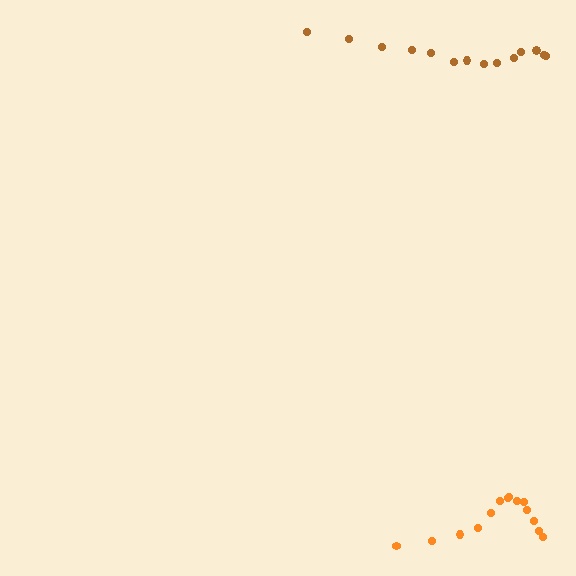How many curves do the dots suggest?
There are 2 distinct paths.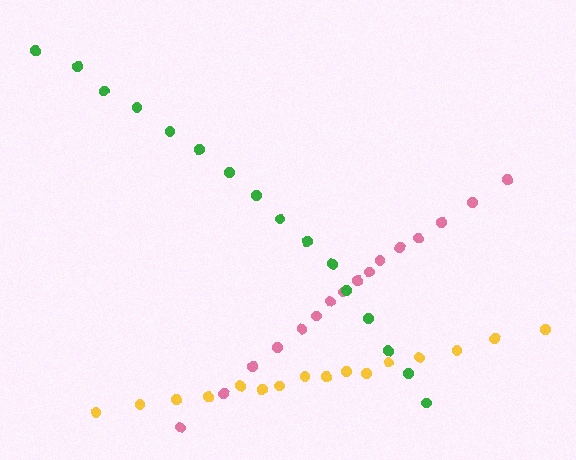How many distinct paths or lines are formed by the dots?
There are 3 distinct paths.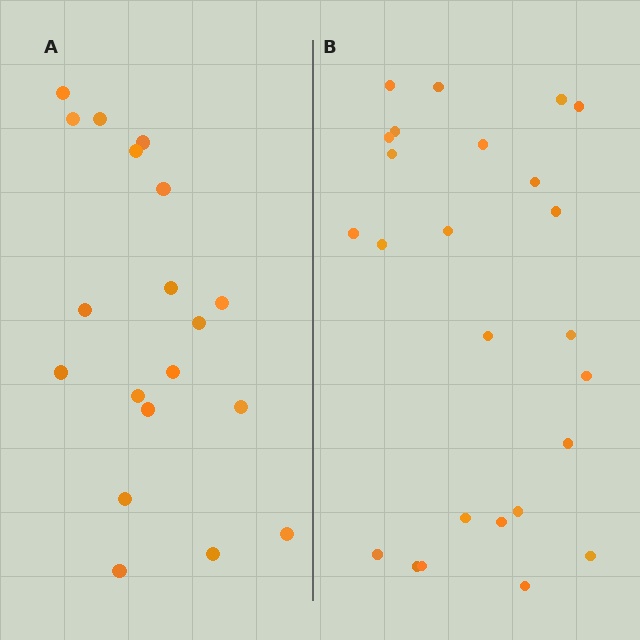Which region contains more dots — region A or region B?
Region B (the right region) has more dots.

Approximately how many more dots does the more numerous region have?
Region B has about 6 more dots than region A.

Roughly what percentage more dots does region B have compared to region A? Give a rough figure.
About 30% more.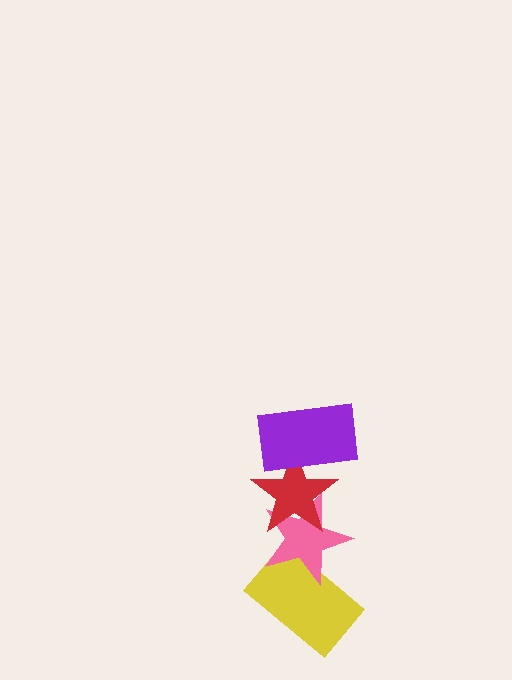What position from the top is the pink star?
The pink star is 3rd from the top.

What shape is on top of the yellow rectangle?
The pink star is on top of the yellow rectangle.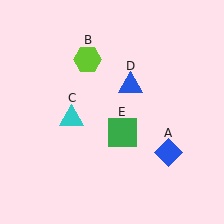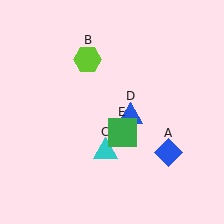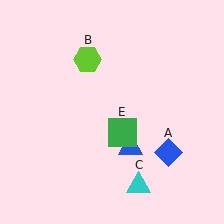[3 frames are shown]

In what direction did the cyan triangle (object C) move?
The cyan triangle (object C) moved down and to the right.